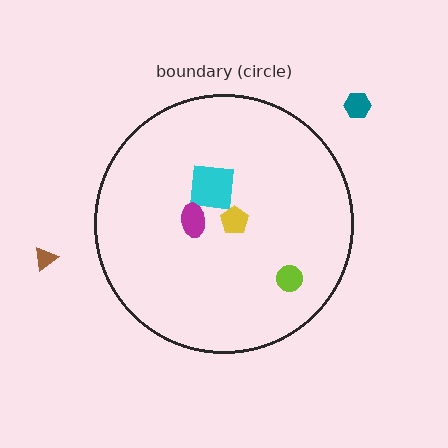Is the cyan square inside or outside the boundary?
Inside.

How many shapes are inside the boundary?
4 inside, 2 outside.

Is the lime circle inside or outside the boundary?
Inside.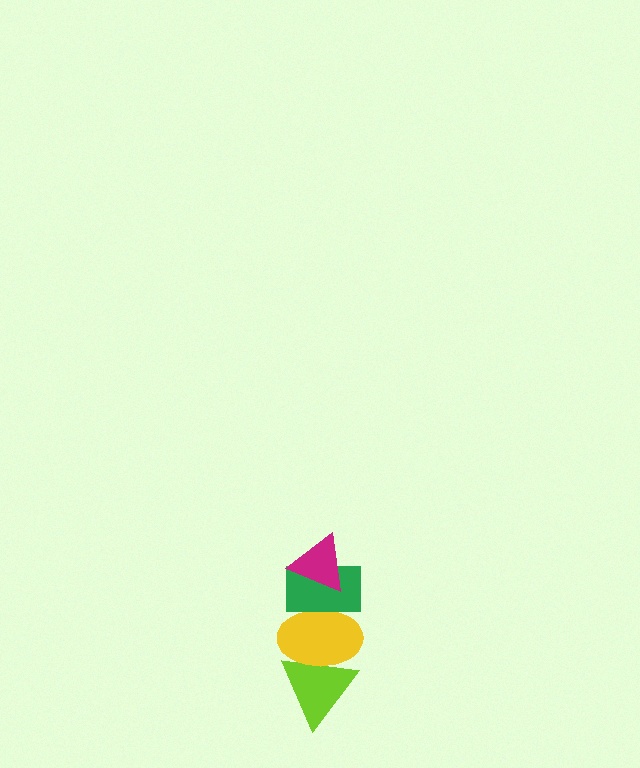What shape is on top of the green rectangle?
The magenta triangle is on top of the green rectangle.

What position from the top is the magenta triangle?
The magenta triangle is 1st from the top.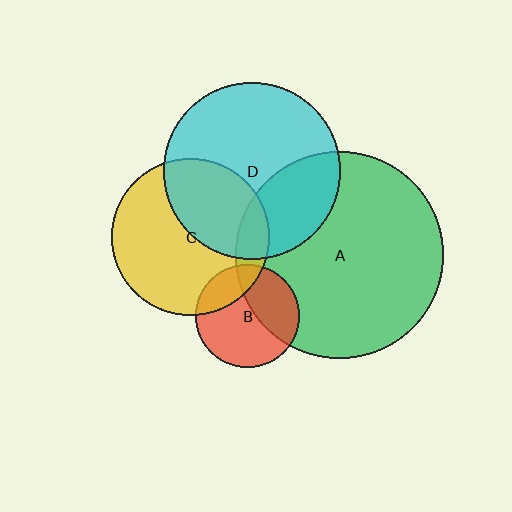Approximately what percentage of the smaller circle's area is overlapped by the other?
Approximately 40%.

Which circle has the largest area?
Circle A (green).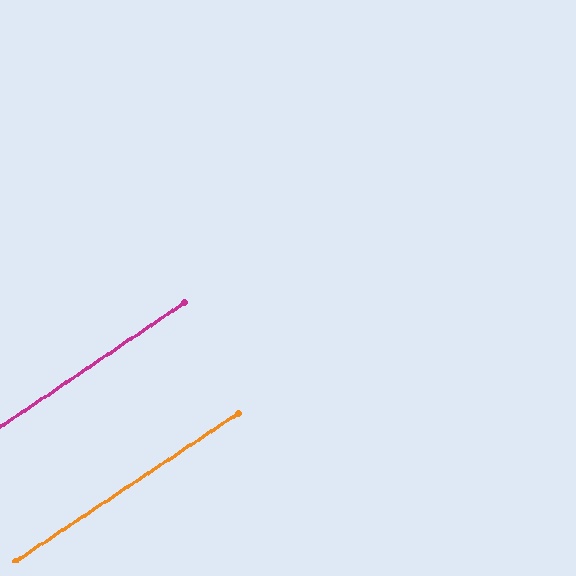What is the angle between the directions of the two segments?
Approximately 0 degrees.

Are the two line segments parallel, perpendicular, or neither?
Parallel — their directions differ by only 0.3°.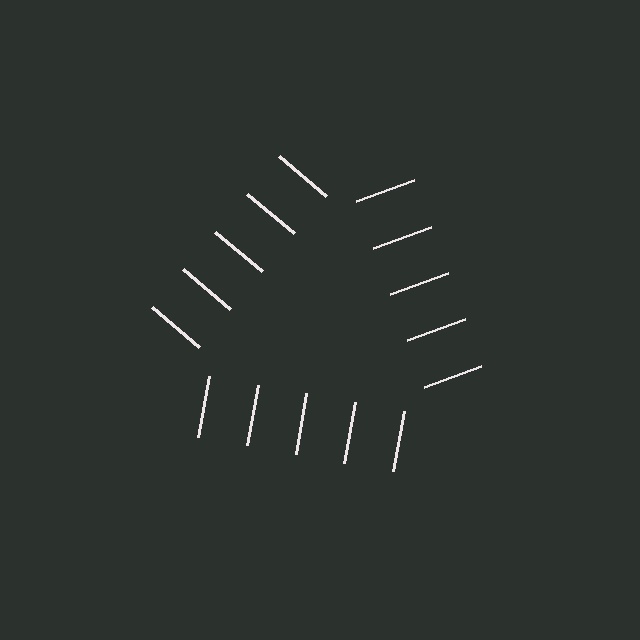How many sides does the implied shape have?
3 sides — the line-ends trace a triangle.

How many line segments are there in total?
15 — 5 along each of the 3 edges.